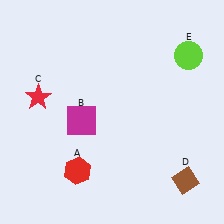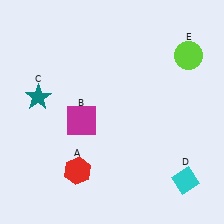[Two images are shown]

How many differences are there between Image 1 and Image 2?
There are 2 differences between the two images.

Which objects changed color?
C changed from red to teal. D changed from brown to cyan.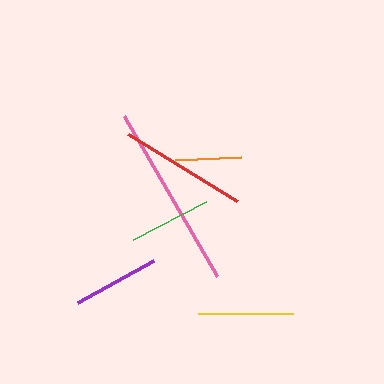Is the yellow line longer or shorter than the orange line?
The yellow line is longer than the orange line.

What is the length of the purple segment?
The purple segment is approximately 87 pixels long.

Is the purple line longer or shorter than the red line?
The red line is longer than the purple line.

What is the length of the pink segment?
The pink segment is approximately 186 pixels long.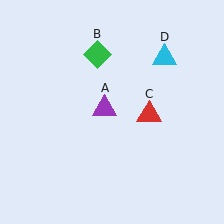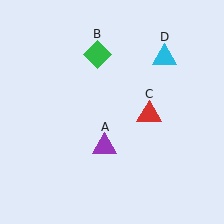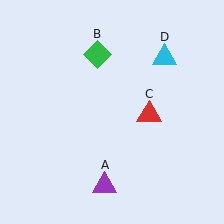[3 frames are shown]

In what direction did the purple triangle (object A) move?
The purple triangle (object A) moved down.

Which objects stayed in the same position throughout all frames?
Green diamond (object B) and red triangle (object C) and cyan triangle (object D) remained stationary.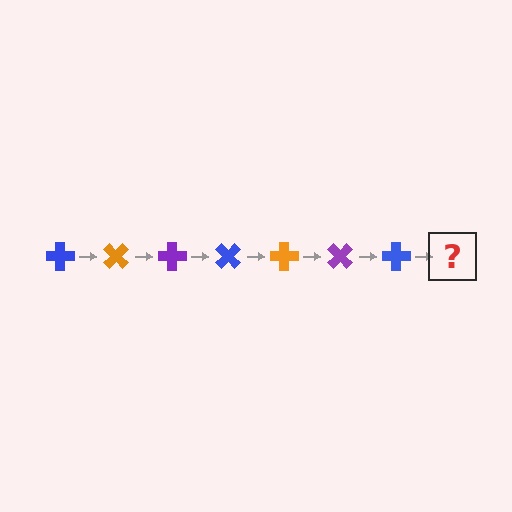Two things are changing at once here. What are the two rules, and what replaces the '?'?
The two rules are that it rotates 45 degrees each step and the color cycles through blue, orange, and purple. The '?' should be an orange cross, rotated 315 degrees from the start.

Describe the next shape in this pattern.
It should be an orange cross, rotated 315 degrees from the start.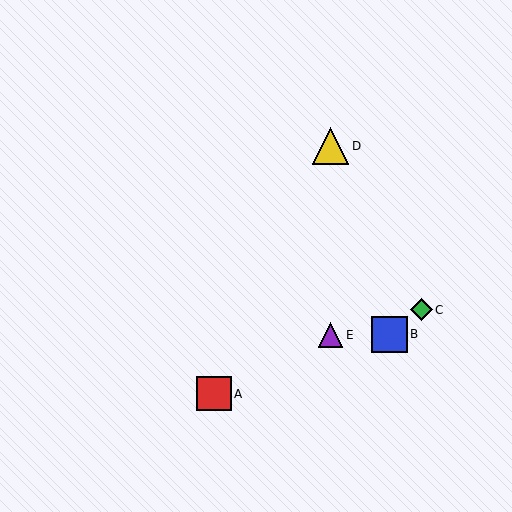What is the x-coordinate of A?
Object A is at x≈214.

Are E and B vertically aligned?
No, E is at x≈331 and B is at x≈389.